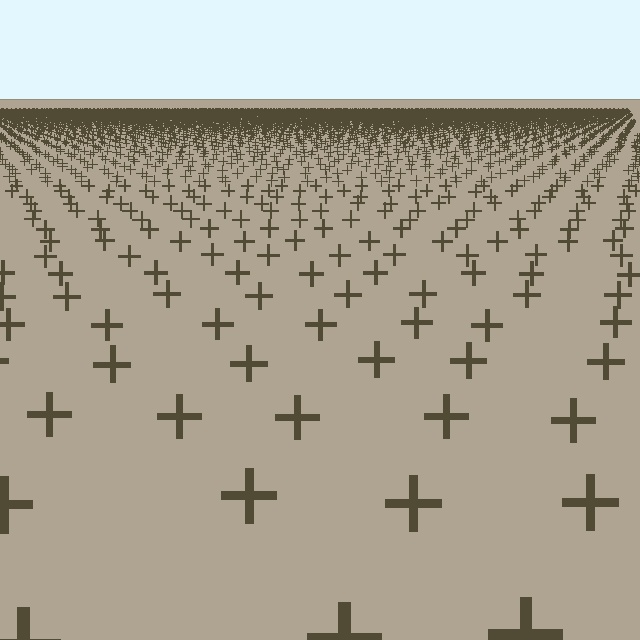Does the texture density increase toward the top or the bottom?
Density increases toward the top.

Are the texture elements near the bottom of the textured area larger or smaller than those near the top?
Larger. Near the bottom, elements are closer to the viewer and appear at a bigger on-screen size.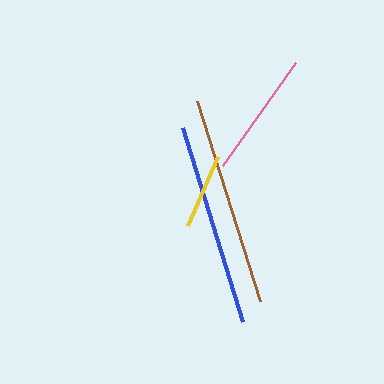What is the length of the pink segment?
The pink segment is approximately 126 pixels long.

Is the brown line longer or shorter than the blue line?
The brown line is longer than the blue line.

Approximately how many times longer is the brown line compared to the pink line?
The brown line is approximately 1.7 times the length of the pink line.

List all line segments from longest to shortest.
From longest to shortest: brown, blue, pink, yellow.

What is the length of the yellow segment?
The yellow segment is approximately 75 pixels long.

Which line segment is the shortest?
The yellow line is the shortest at approximately 75 pixels.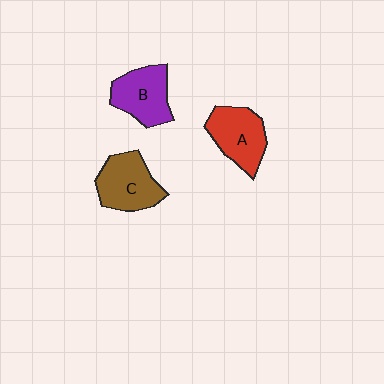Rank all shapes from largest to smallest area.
From largest to smallest: C (brown), A (red), B (purple).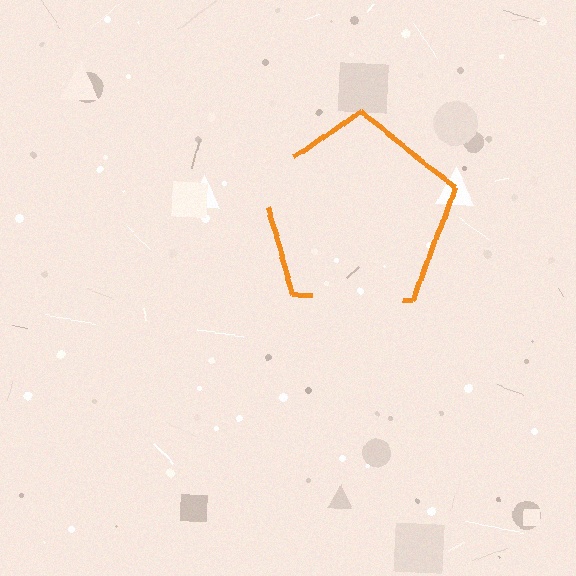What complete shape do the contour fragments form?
The contour fragments form a pentagon.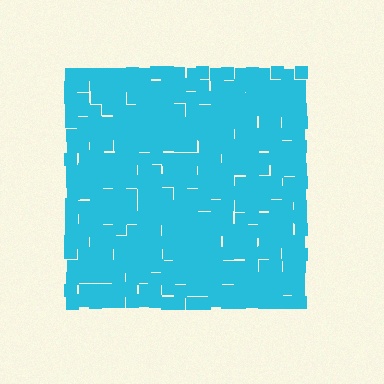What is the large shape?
The large shape is a square.